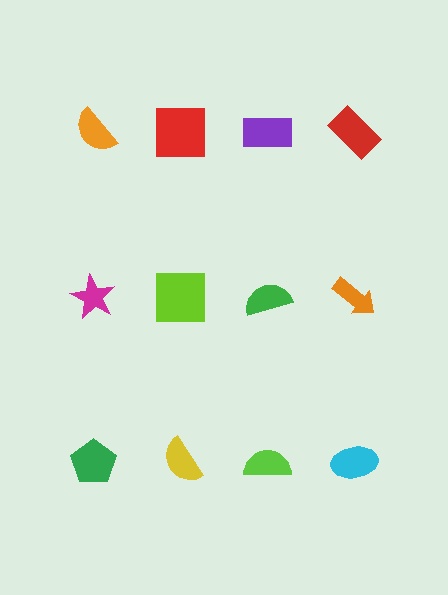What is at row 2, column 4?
An orange arrow.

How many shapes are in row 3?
4 shapes.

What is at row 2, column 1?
A magenta star.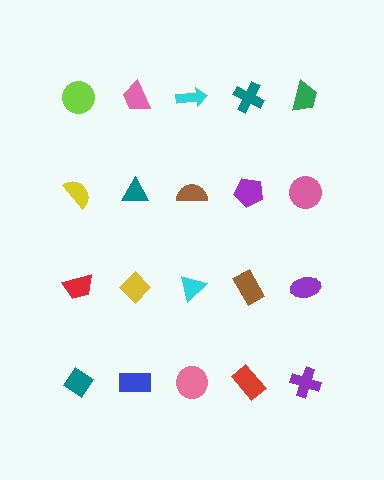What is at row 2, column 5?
A pink circle.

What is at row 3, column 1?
A red trapezoid.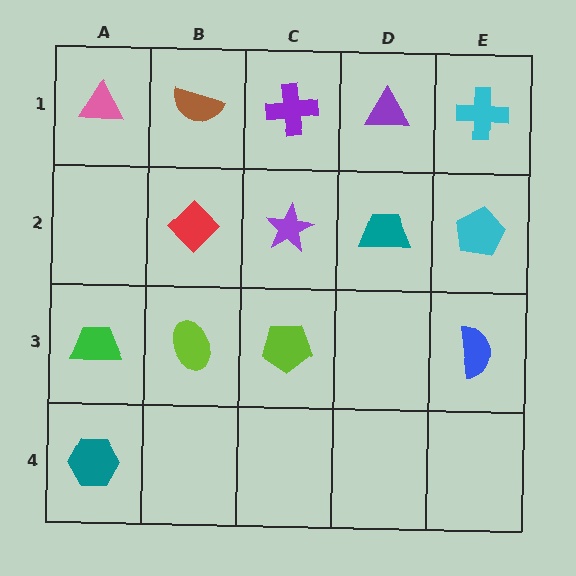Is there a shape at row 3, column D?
No, that cell is empty.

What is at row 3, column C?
A lime pentagon.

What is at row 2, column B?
A red diamond.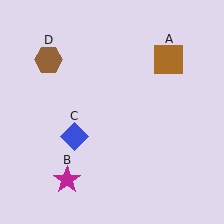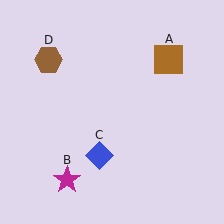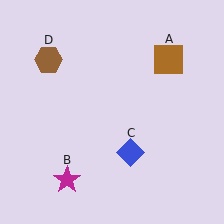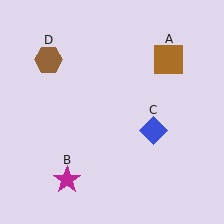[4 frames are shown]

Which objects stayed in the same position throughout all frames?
Brown square (object A) and magenta star (object B) and brown hexagon (object D) remained stationary.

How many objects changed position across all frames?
1 object changed position: blue diamond (object C).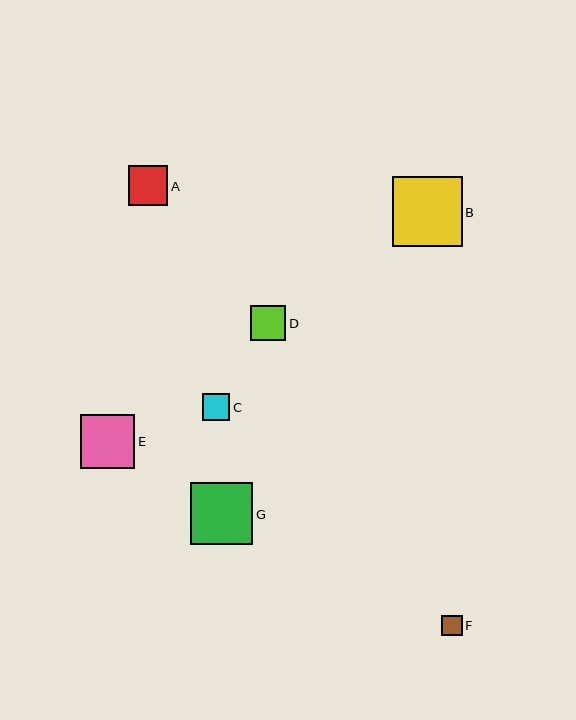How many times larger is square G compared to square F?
Square G is approximately 3.1 times the size of square F.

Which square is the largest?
Square B is the largest with a size of approximately 70 pixels.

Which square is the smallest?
Square F is the smallest with a size of approximately 20 pixels.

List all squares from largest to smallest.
From largest to smallest: B, G, E, A, D, C, F.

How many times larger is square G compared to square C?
Square G is approximately 2.3 times the size of square C.